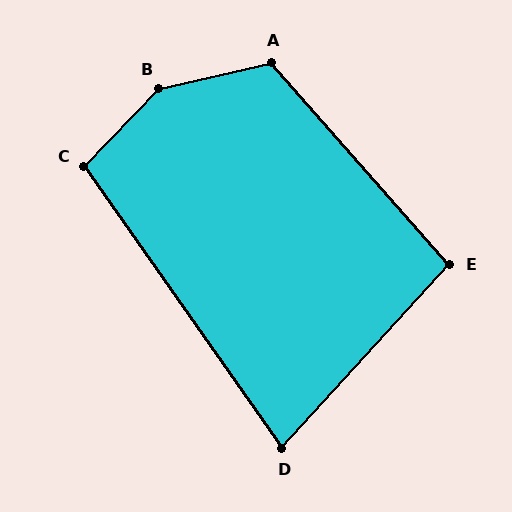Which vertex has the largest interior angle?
B, at approximately 146 degrees.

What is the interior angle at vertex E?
Approximately 96 degrees (obtuse).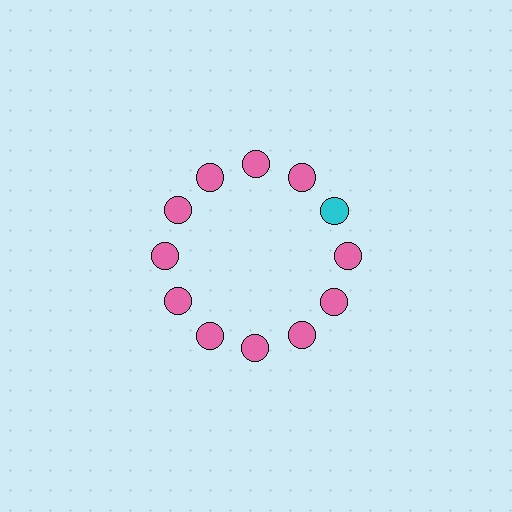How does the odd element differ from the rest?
It has a different color: cyan instead of pink.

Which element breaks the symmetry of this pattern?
The cyan circle at roughly the 2 o'clock position breaks the symmetry. All other shapes are pink circles.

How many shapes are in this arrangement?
There are 12 shapes arranged in a ring pattern.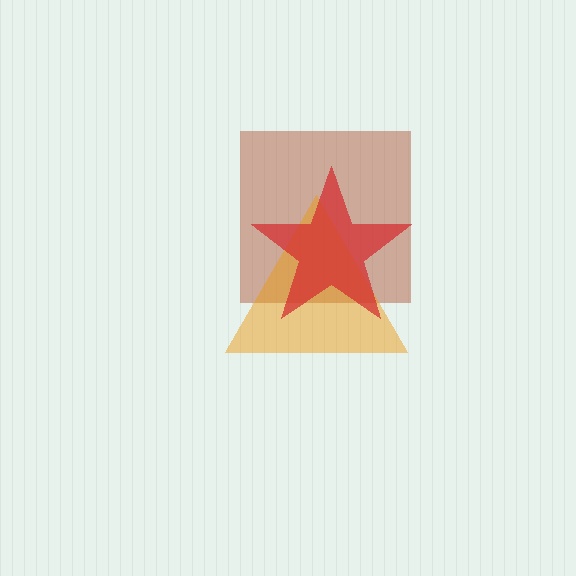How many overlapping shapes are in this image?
There are 3 overlapping shapes in the image.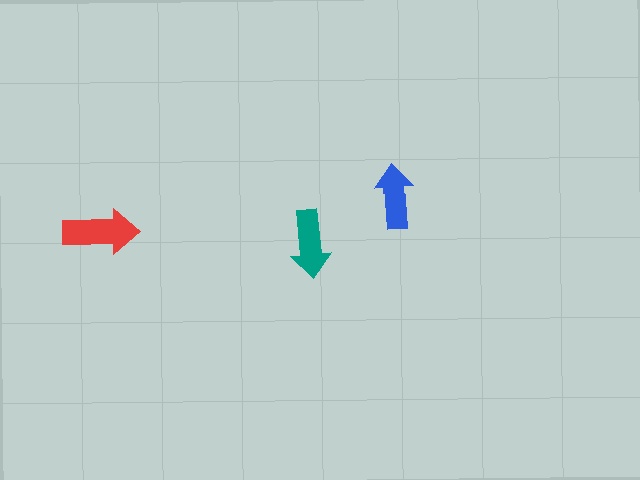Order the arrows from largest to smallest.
the red one, the teal one, the blue one.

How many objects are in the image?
There are 3 objects in the image.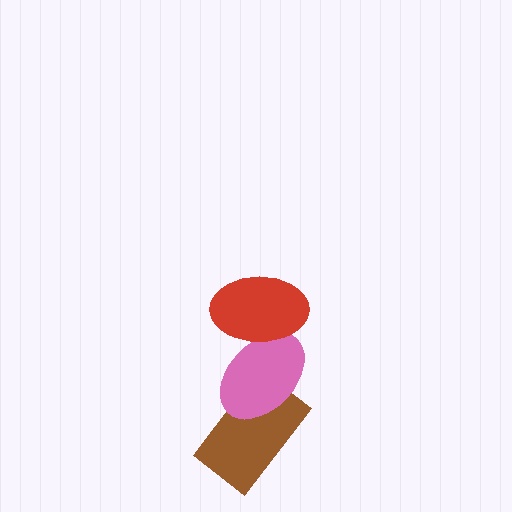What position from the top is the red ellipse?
The red ellipse is 1st from the top.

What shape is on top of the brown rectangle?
The pink ellipse is on top of the brown rectangle.